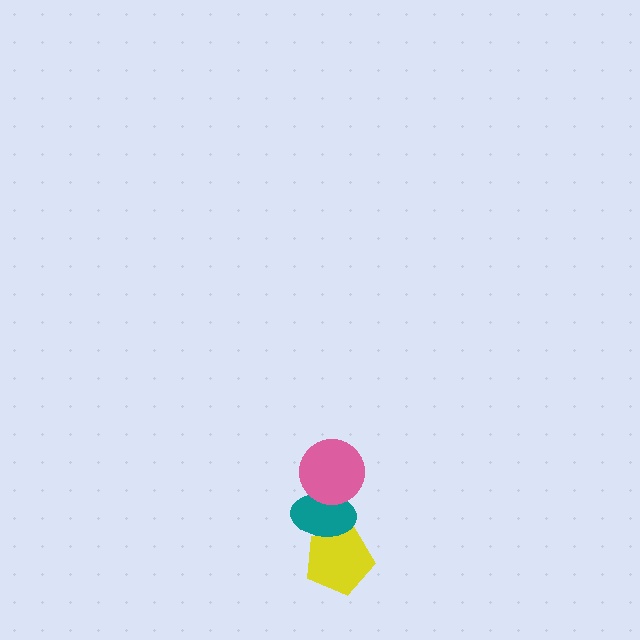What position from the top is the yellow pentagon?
The yellow pentagon is 3rd from the top.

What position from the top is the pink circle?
The pink circle is 1st from the top.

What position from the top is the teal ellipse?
The teal ellipse is 2nd from the top.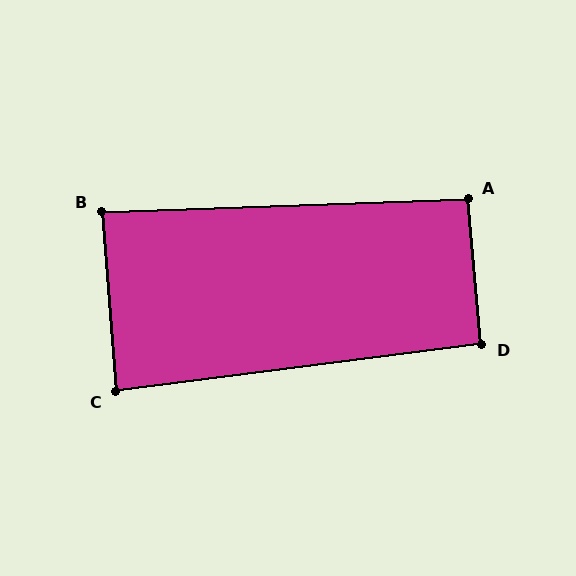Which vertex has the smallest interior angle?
C, at approximately 87 degrees.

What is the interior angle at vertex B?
Approximately 88 degrees (approximately right).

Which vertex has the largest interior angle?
A, at approximately 93 degrees.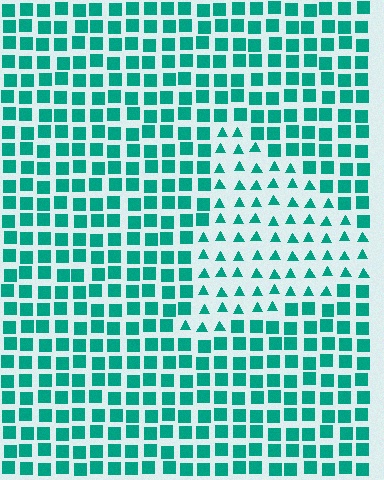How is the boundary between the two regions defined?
The boundary is defined by a change in element shape: triangles inside vs. squares outside. All elements share the same color and spacing.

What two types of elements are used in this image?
The image uses triangles inside the triangle region and squares outside it.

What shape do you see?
I see a triangle.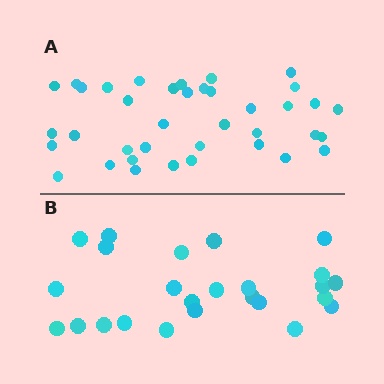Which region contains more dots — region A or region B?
Region A (the top region) has more dots.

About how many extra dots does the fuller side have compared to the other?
Region A has approximately 15 more dots than region B.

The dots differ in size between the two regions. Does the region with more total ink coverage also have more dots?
No. Region B has more total ink coverage because its dots are larger, but region A actually contains more individual dots. Total area can be misleading — the number of items is what matters here.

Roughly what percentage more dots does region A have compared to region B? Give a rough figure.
About 50% more.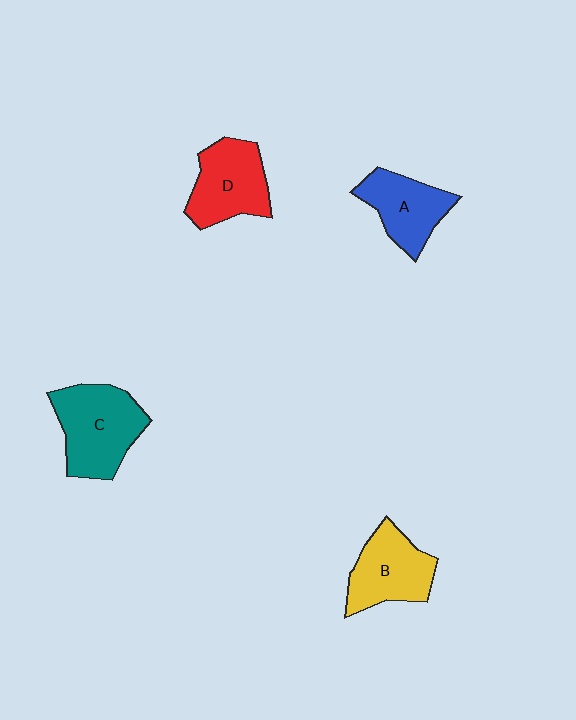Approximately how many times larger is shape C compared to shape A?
Approximately 1.3 times.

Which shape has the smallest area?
Shape A (blue).